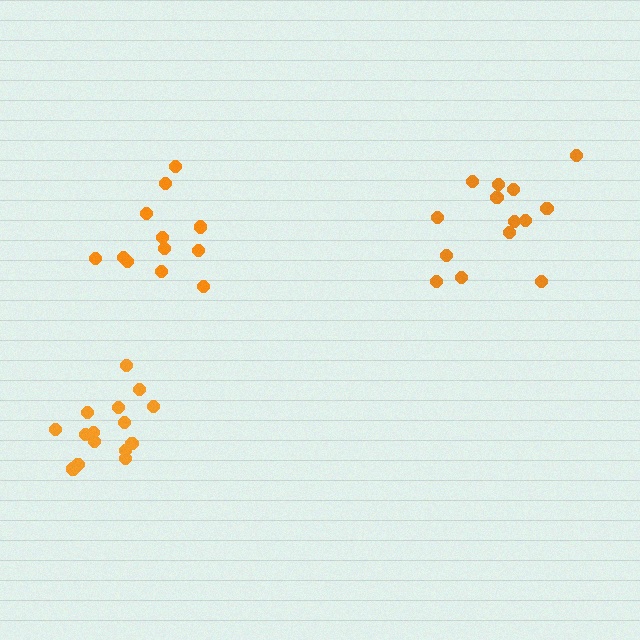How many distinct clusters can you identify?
There are 3 distinct clusters.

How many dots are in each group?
Group 1: 14 dots, Group 2: 16 dots, Group 3: 12 dots (42 total).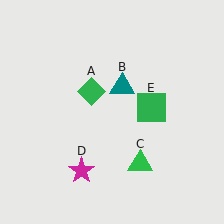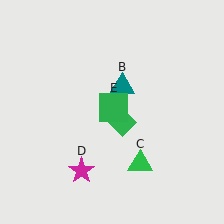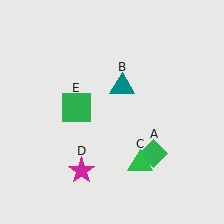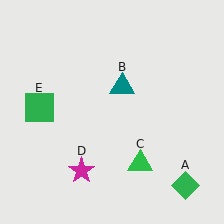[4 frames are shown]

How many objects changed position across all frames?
2 objects changed position: green diamond (object A), green square (object E).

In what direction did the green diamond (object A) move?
The green diamond (object A) moved down and to the right.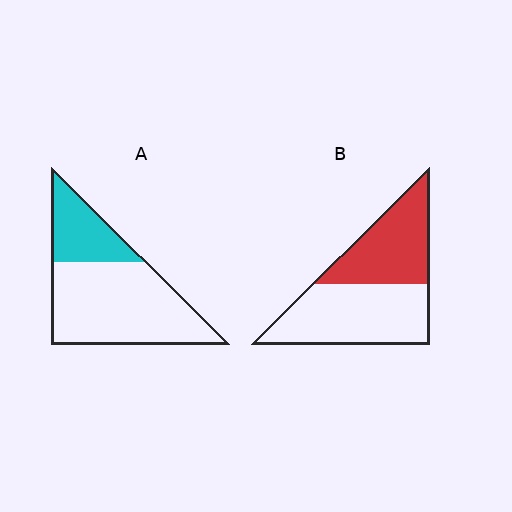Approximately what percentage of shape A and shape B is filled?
A is approximately 30% and B is approximately 45%.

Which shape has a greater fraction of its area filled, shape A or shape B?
Shape B.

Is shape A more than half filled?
No.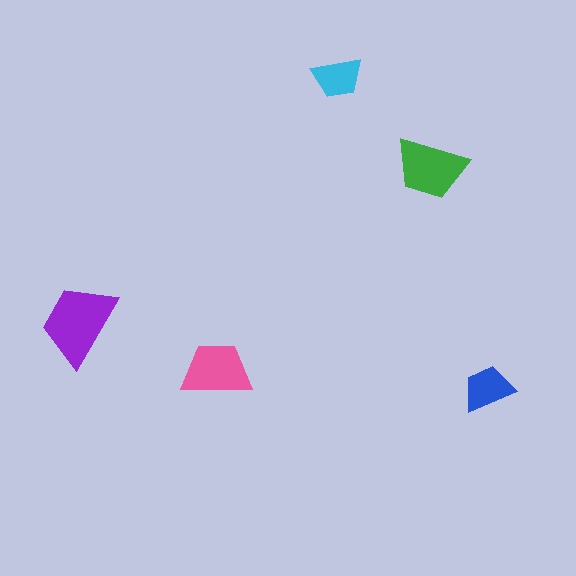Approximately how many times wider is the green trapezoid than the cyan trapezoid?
About 1.5 times wider.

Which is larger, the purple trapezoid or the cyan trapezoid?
The purple one.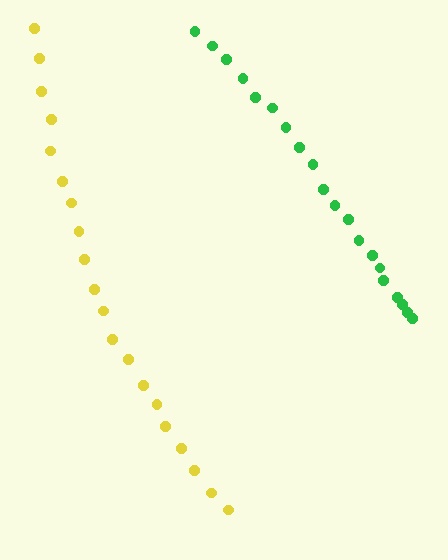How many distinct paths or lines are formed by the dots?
There are 2 distinct paths.